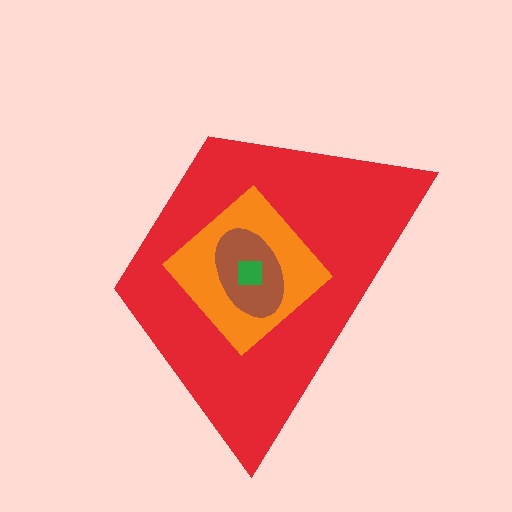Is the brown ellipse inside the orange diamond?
Yes.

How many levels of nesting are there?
4.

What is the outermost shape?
The red trapezoid.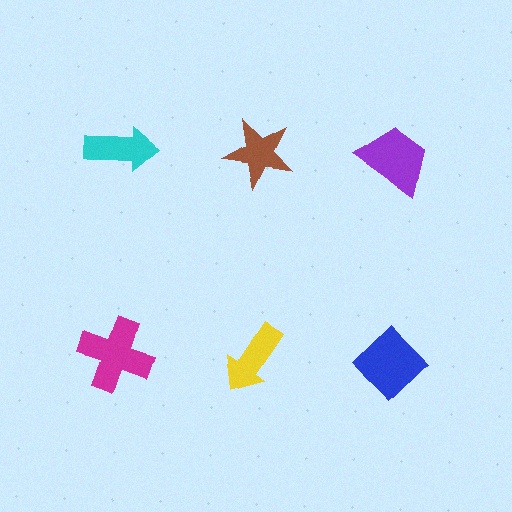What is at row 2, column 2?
A yellow arrow.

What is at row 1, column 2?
A brown star.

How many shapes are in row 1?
3 shapes.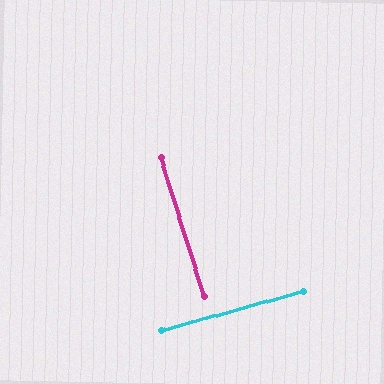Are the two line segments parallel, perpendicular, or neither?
Perpendicular — they meet at approximately 88°.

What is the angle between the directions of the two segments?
Approximately 88 degrees.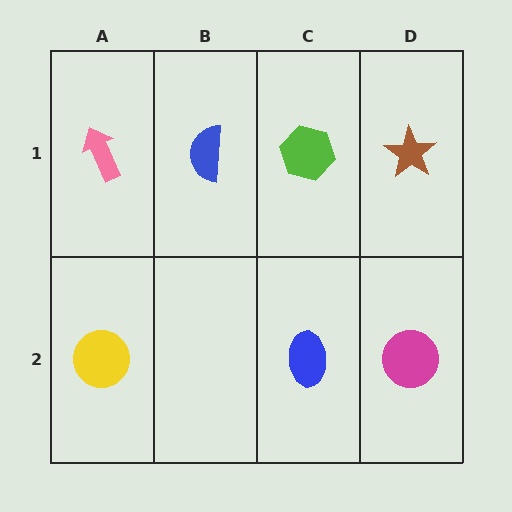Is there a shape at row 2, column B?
No, that cell is empty.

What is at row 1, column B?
A blue semicircle.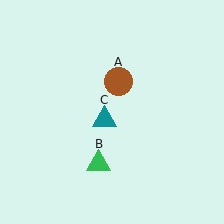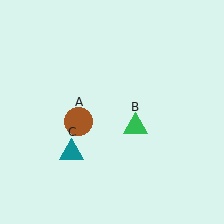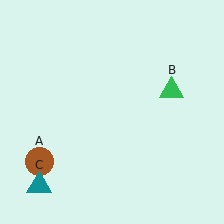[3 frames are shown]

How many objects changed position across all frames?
3 objects changed position: brown circle (object A), green triangle (object B), teal triangle (object C).